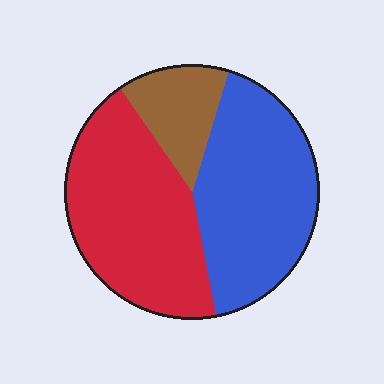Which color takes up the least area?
Brown, at roughly 15%.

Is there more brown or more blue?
Blue.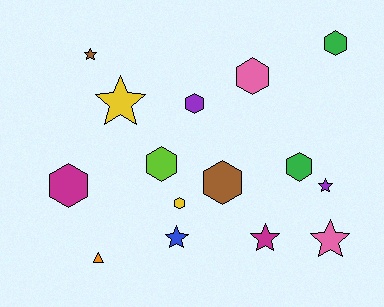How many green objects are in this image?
There are 2 green objects.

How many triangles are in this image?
There is 1 triangle.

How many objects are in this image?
There are 15 objects.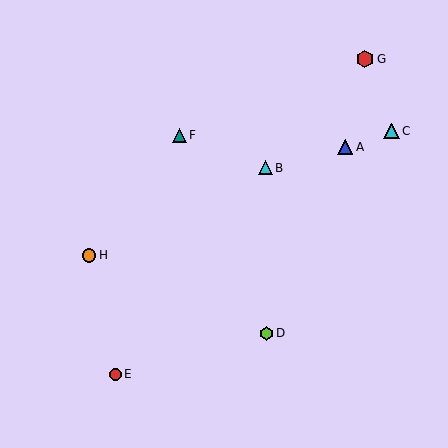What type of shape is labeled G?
Shape G is a red hexagon.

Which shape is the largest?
The red hexagon (labeled G) is the largest.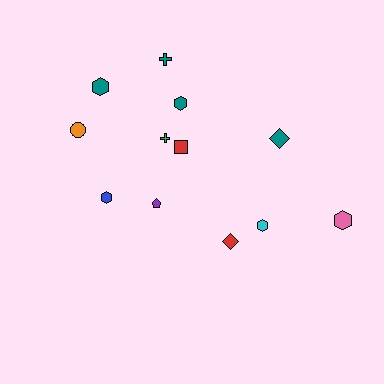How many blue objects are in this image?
There is 1 blue object.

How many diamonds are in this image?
There are 2 diamonds.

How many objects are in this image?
There are 12 objects.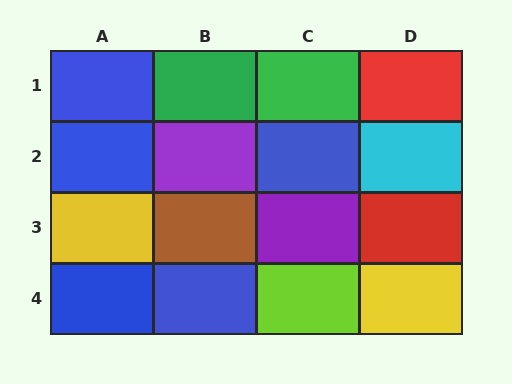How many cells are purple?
2 cells are purple.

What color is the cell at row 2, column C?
Blue.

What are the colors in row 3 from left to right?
Yellow, brown, purple, red.